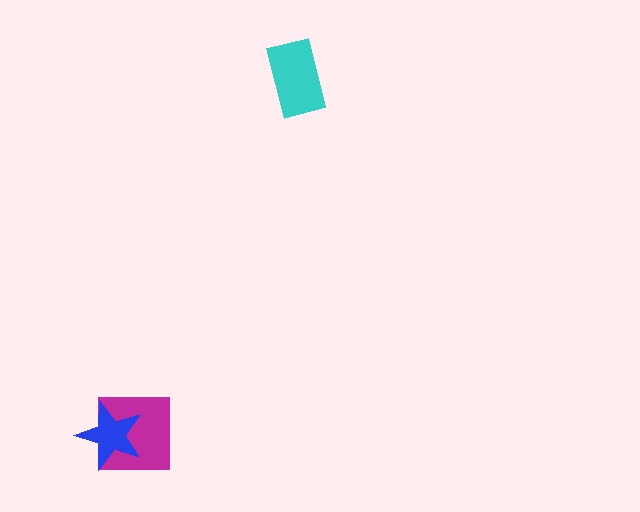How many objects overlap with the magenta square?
1 object overlaps with the magenta square.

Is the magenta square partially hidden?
Yes, it is partially covered by another shape.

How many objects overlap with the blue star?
1 object overlaps with the blue star.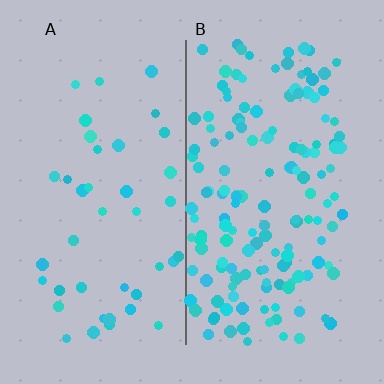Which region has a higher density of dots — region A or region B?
B (the right).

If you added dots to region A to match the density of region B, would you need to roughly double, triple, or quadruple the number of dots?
Approximately quadruple.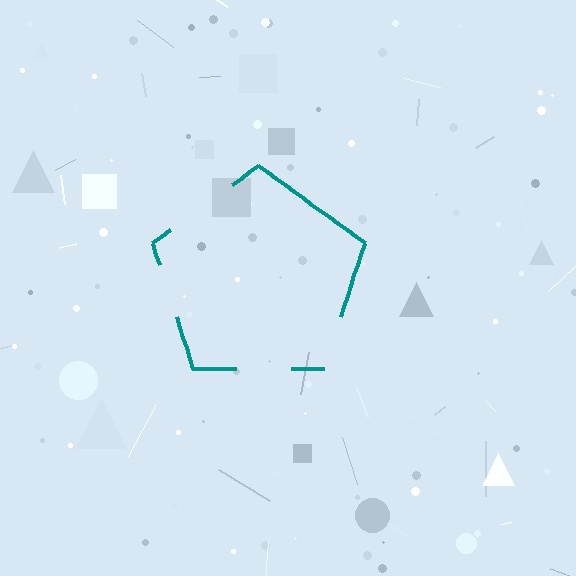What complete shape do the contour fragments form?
The contour fragments form a pentagon.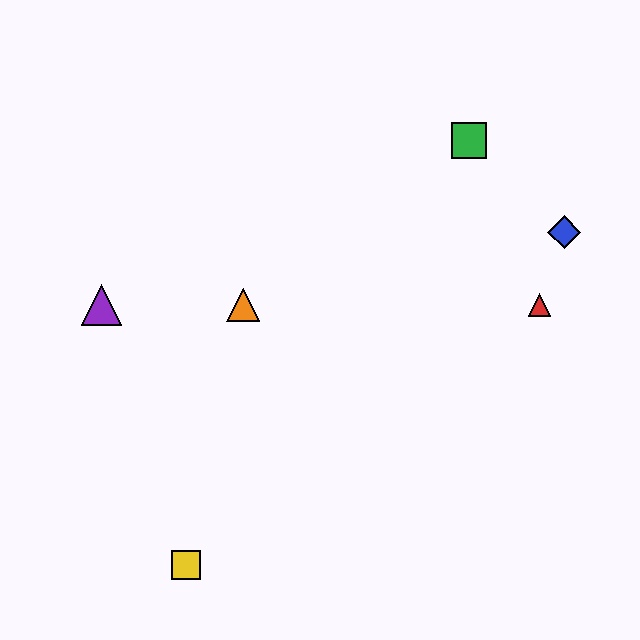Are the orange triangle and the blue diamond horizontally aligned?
No, the orange triangle is at y≈305 and the blue diamond is at y≈232.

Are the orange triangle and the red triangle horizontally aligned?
Yes, both are at y≈305.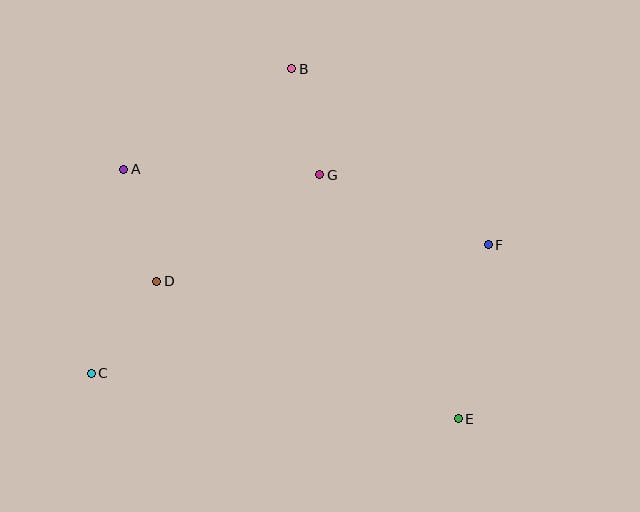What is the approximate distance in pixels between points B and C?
The distance between B and C is approximately 364 pixels.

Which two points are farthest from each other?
Points A and E are farthest from each other.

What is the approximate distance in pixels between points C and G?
The distance between C and G is approximately 303 pixels.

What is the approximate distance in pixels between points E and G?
The distance between E and G is approximately 280 pixels.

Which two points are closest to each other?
Points B and G are closest to each other.